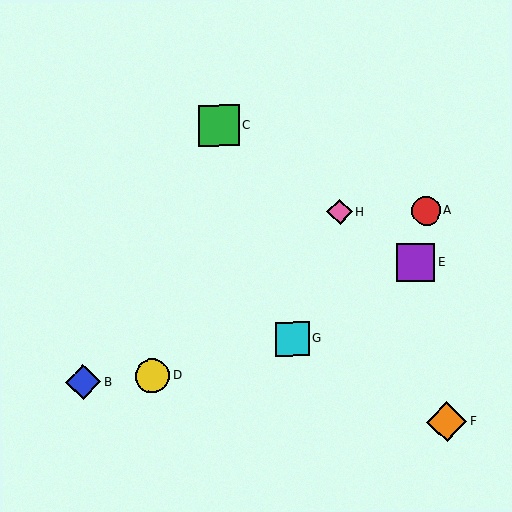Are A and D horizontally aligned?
No, A is at y≈210 and D is at y≈376.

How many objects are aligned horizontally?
2 objects (A, H) are aligned horizontally.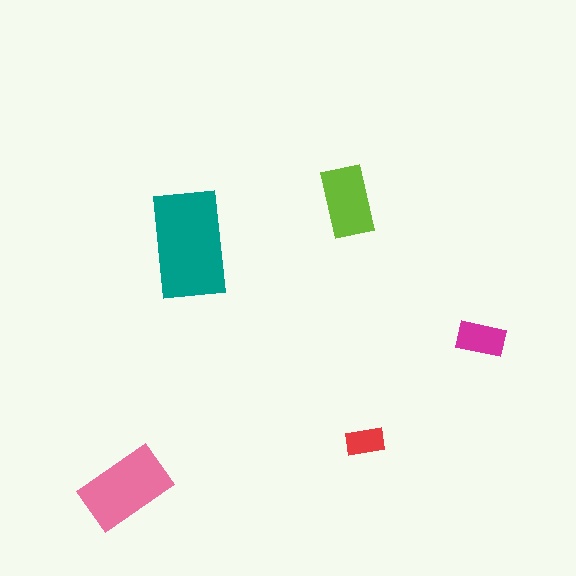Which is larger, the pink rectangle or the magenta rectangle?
The pink one.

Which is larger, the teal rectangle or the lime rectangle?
The teal one.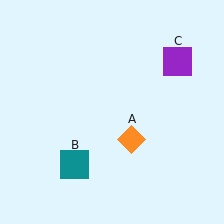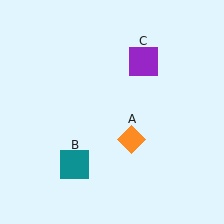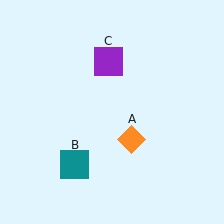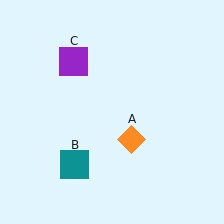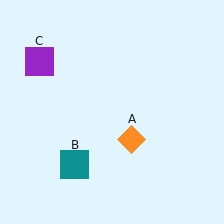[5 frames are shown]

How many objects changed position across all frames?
1 object changed position: purple square (object C).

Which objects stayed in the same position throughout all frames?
Orange diamond (object A) and teal square (object B) remained stationary.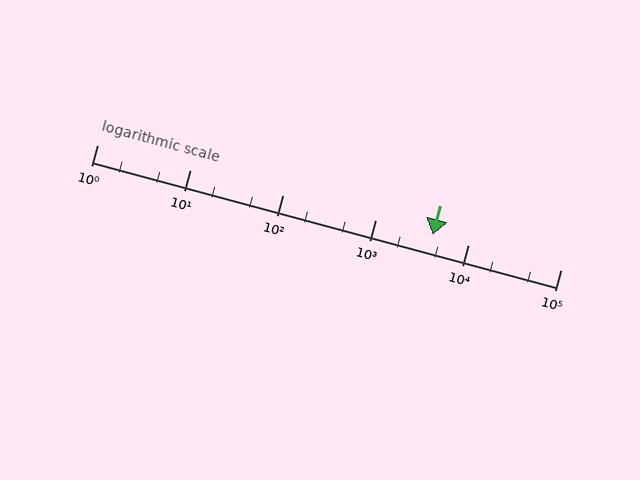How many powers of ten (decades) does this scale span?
The scale spans 5 decades, from 1 to 100000.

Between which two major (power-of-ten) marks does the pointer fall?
The pointer is between 1000 and 10000.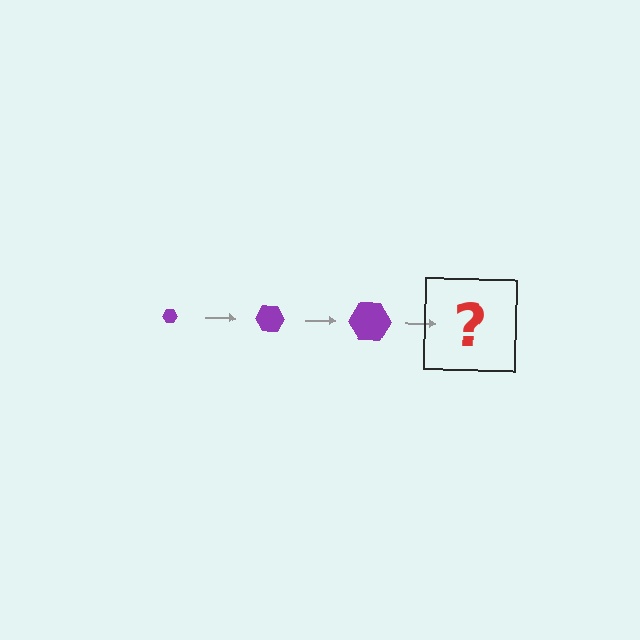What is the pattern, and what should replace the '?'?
The pattern is that the hexagon gets progressively larger each step. The '?' should be a purple hexagon, larger than the previous one.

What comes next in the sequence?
The next element should be a purple hexagon, larger than the previous one.